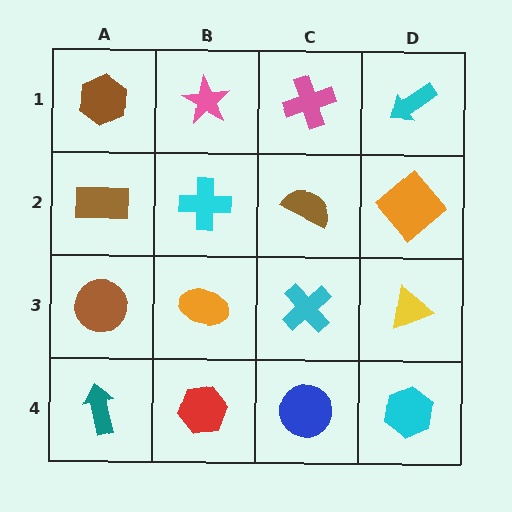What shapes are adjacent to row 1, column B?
A cyan cross (row 2, column B), a brown hexagon (row 1, column A), a pink cross (row 1, column C).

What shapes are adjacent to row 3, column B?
A cyan cross (row 2, column B), a red hexagon (row 4, column B), a brown circle (row 3, column A), a cyan cross (row 3, column C).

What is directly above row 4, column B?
An orange ellipse.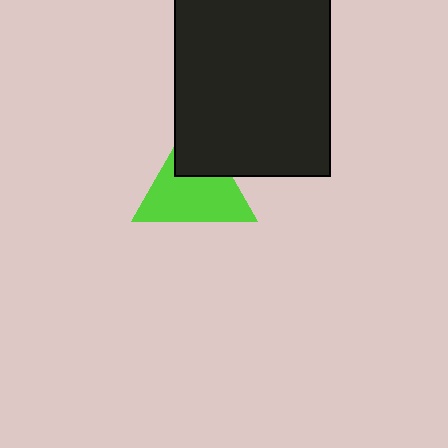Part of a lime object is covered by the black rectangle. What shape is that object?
It is a triangle.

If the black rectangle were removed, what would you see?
You would see the complete lime triangle.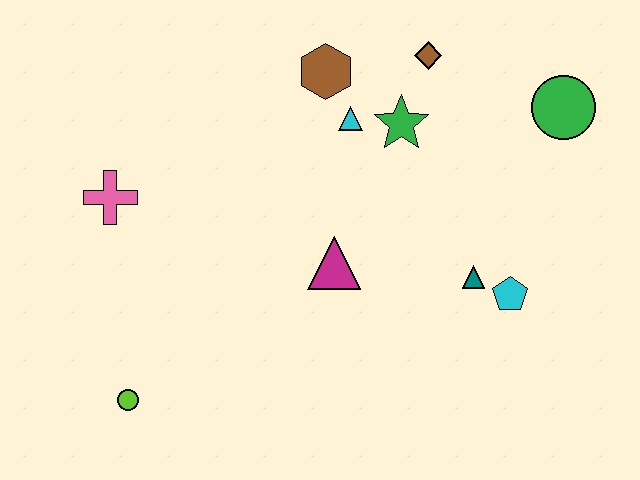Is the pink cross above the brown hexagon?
No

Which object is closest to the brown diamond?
The green star is closest to the brown diamond.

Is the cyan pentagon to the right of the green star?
Yes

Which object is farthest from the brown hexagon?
The lime circle is farthest from the brown hexagon.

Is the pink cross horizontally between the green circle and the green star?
No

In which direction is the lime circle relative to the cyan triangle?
The lime circle is below the cyan triangle.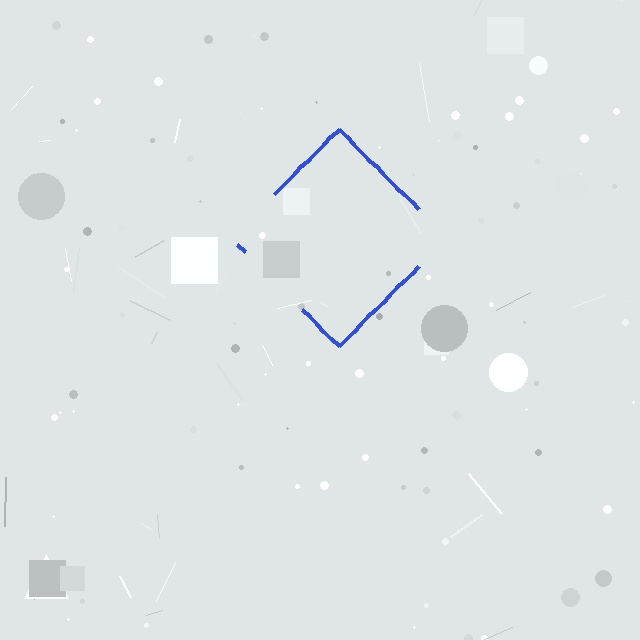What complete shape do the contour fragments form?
The contour fragments form a diamond.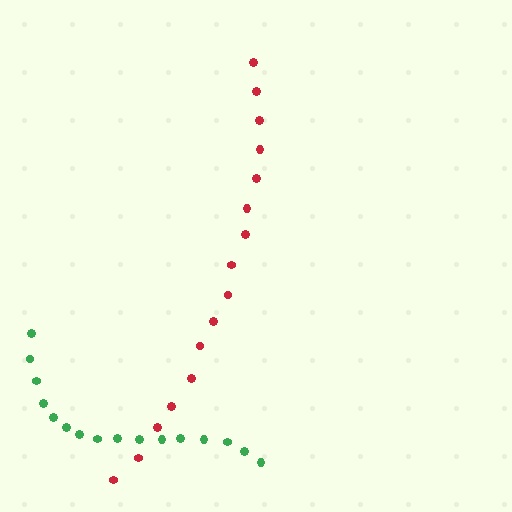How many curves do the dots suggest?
There are 2 distinct paths.